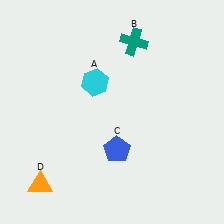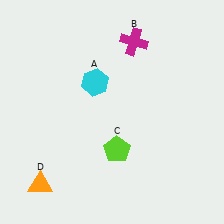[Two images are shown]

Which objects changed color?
B changed from teal to magenta. C changed from blue to lime.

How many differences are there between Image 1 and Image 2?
There are 2 differences between the two images.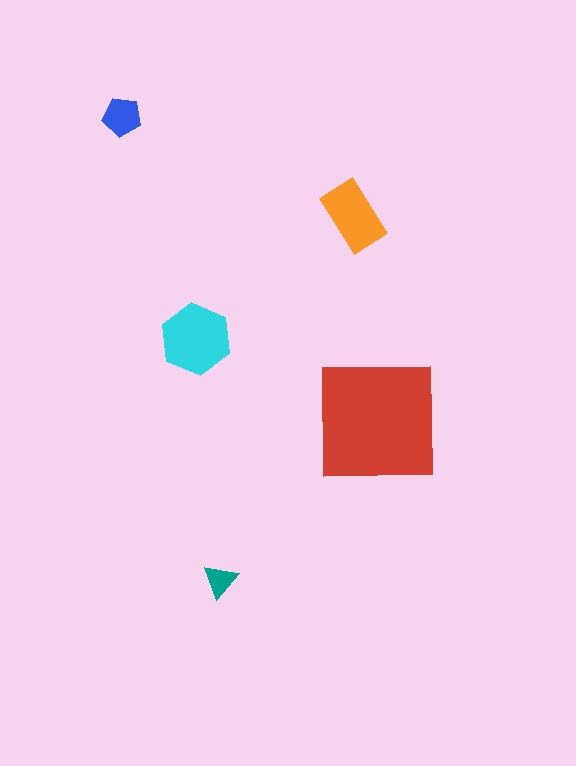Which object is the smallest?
The teal triangle.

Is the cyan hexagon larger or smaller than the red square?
Smaller.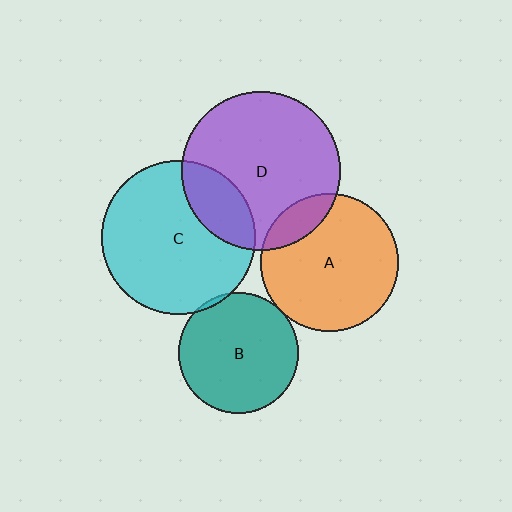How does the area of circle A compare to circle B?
Approximately 1.3 times.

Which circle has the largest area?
Circle D (purple).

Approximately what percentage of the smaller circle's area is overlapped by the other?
Approximately 5%.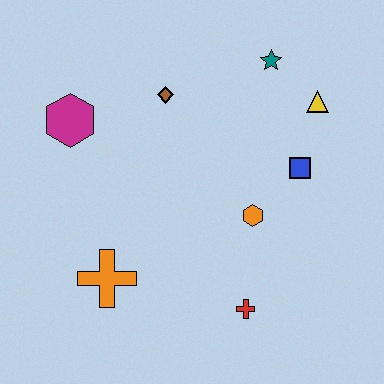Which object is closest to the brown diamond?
The magenta hexagon is closest to the brown diamond.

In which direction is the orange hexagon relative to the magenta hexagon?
The orange hexagon is to the right of the magenta hexagon.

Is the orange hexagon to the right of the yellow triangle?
No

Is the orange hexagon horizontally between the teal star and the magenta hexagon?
Yes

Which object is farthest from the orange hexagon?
The magenta hexagon is farthest from the orange hexagon.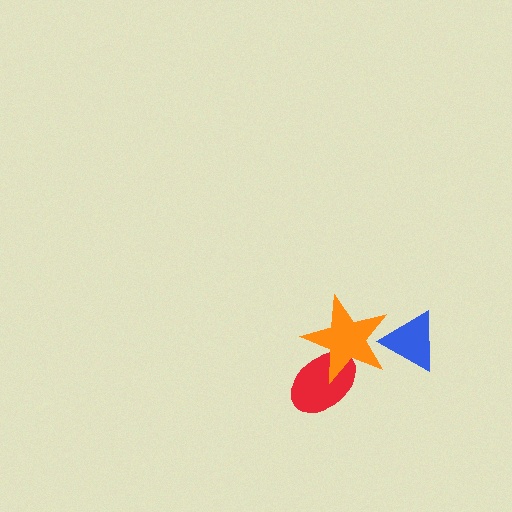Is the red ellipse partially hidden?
Yes, it is partially covered by another shape.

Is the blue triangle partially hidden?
Yes, it is partially covered by another shape.